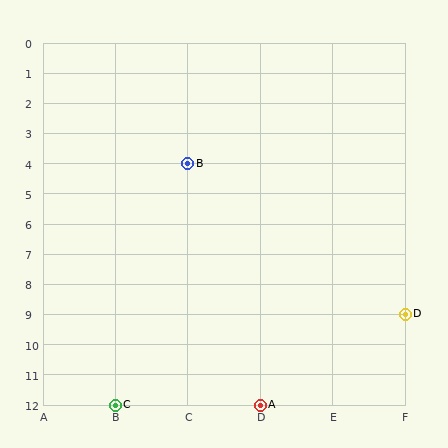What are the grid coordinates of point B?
Point B is at grid coordinates (C, 4).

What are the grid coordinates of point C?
Point C is at grid coordinates (B, 12).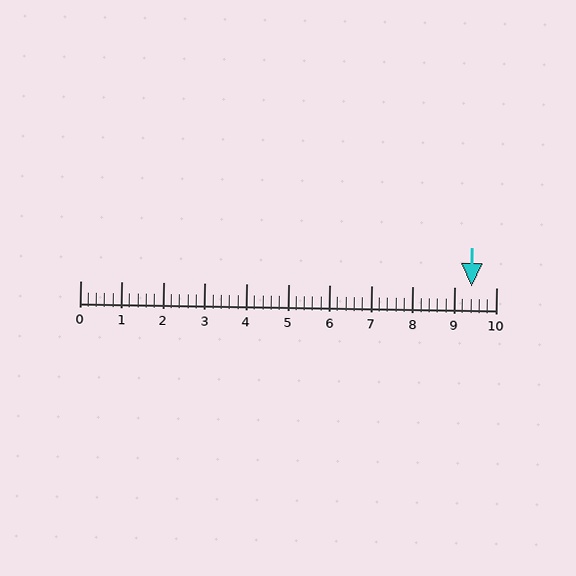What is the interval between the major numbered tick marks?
The major tick marks are spaced 1 units apart.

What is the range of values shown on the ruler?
The ruler shows values from 0 to 10.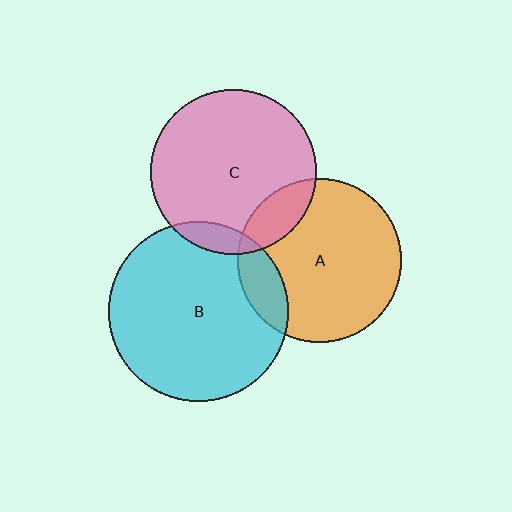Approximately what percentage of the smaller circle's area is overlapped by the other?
Approximately 15%.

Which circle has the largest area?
Circle B (cyan).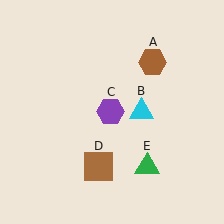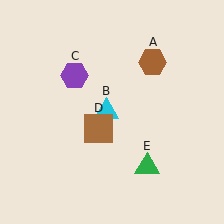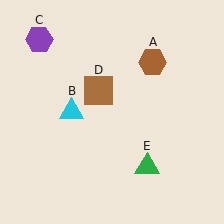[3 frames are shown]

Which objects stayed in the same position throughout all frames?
Brown hexagon (object A) and green triangle (object E) remained stationary.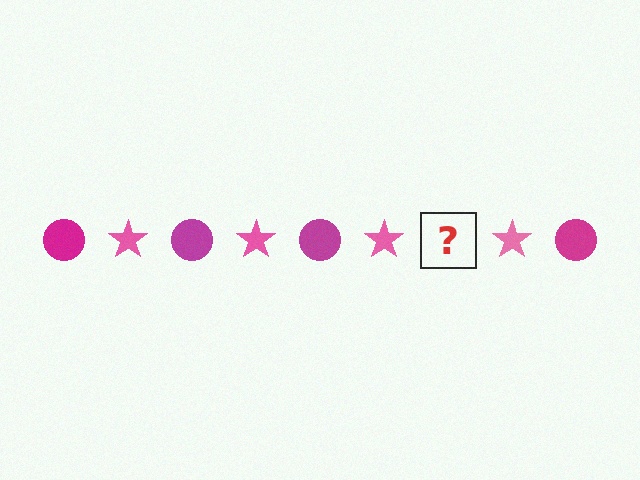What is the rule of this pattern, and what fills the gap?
The rule is that the pattern alternates between magenta circle and pink star. The gap should be filled with a magenta circle.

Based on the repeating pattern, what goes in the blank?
The blank should be a magenta circle.